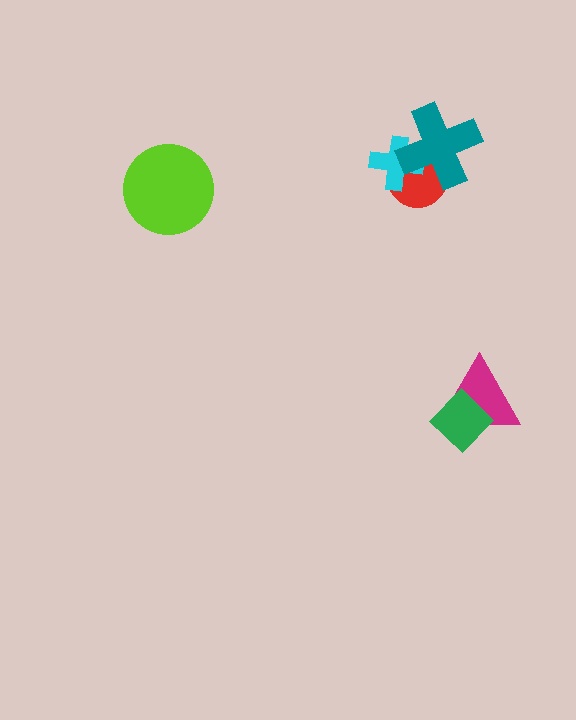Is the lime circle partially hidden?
No, no other shape covers it.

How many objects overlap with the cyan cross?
2 objects overlap with the cyan cross.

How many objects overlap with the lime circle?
0 objects overlap with the lime circle.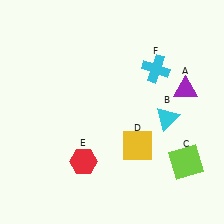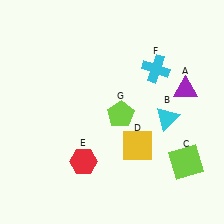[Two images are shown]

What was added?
A lime pentagon (G) was added in Image 2.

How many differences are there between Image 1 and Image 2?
There is 1 difference between the two images.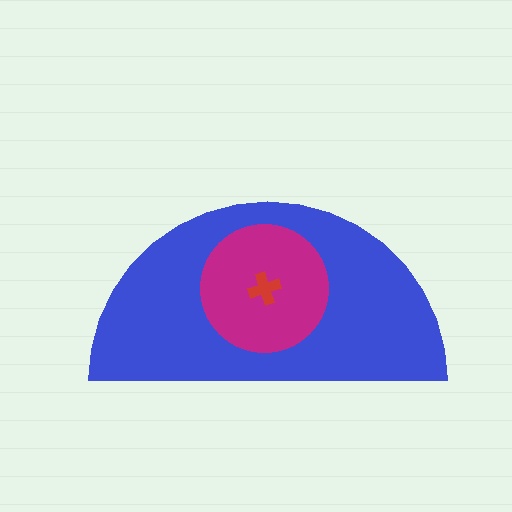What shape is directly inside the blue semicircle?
The magenta circle.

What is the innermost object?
The red cross.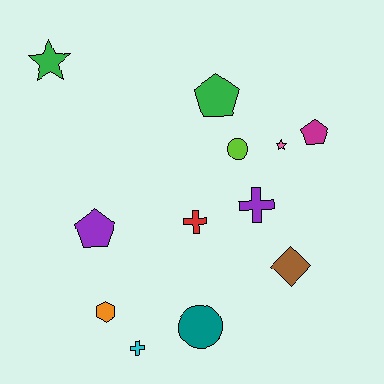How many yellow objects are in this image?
There are no yellow objects.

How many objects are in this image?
There are 12 objects.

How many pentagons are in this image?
There are 3 pentagons.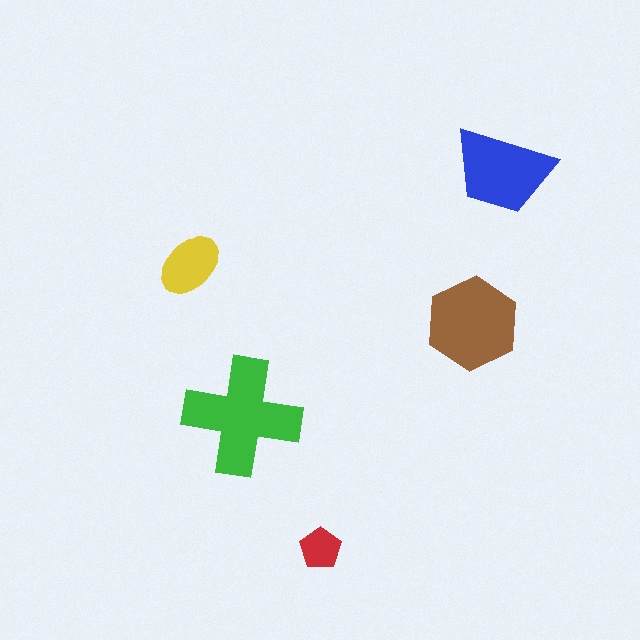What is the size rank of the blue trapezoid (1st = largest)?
3rd.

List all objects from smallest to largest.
The red pentagon, the yellow ellipse, the blue trapezoid, the brown hexagon, the green cross.